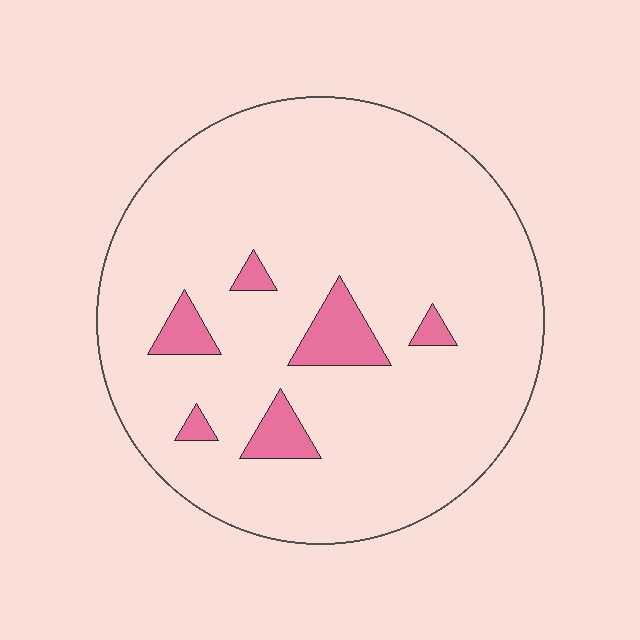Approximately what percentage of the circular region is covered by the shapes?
Approximately 10%.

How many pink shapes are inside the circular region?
6.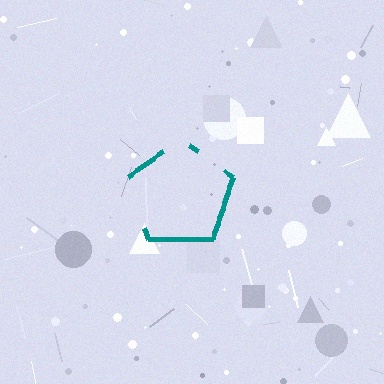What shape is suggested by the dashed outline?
The dashed outline suggests a pentagon.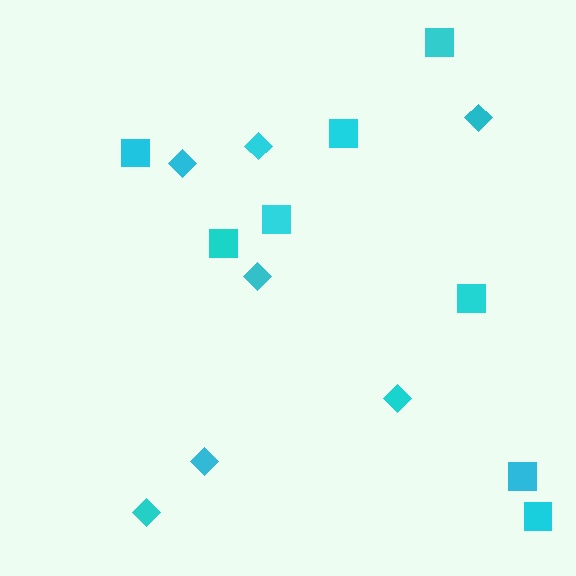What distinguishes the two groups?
There are 2 groups: one group of diamonds (7) and one group of squares (8).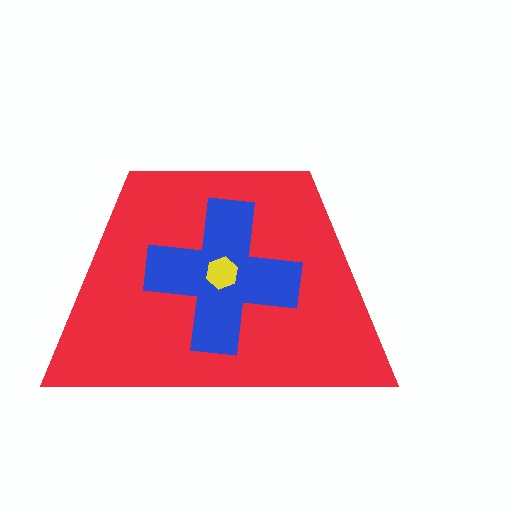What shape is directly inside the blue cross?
The yellow hexagon.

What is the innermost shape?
The yellow hexagon.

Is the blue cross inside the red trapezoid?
Yes.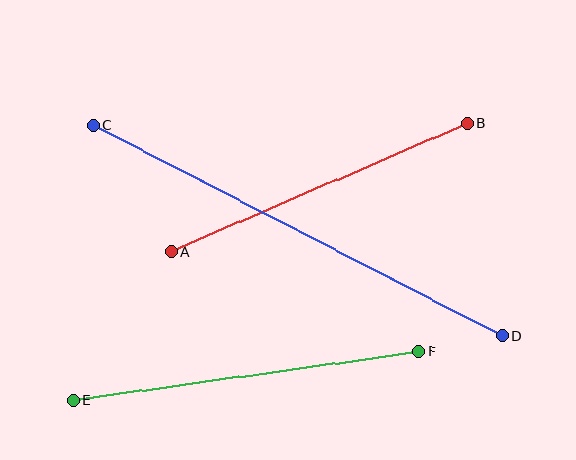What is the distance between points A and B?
The distance is approximately 323 pixels.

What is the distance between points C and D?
The distance is approximately 460 pixels.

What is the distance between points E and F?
The distance is approximately 348 pixels.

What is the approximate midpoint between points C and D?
The midpoint is at approximately (298, 231) pixels.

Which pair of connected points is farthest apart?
Points C and D are farthest apart.